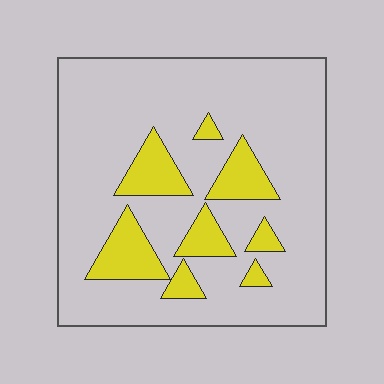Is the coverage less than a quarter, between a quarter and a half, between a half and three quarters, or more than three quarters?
Less than a quarter.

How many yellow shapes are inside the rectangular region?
8.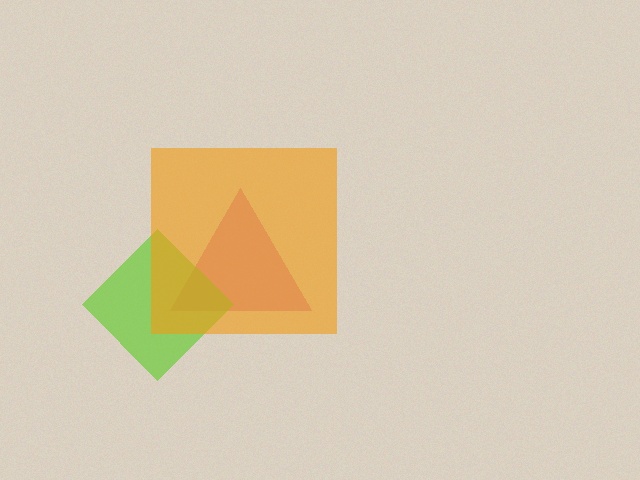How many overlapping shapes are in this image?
There are 3 overlapping shapes in the image.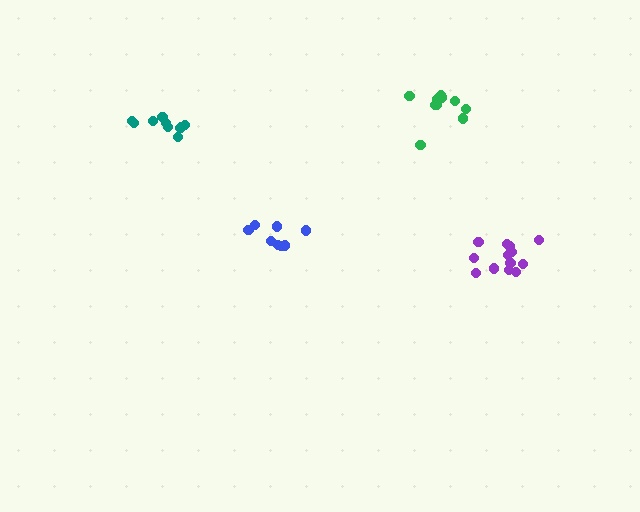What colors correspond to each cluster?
The clusters are colored: blue, green, teal, purple.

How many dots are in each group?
Group 1: 8 dots, Group 2: 10 dots, Group 3: 10 dots, Group 4: 13 dots (41 total).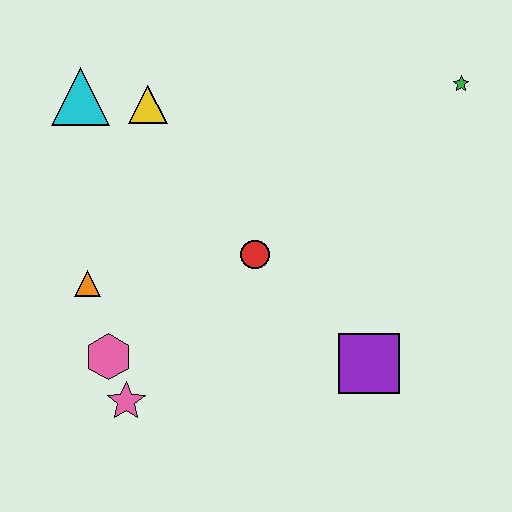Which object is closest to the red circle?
The purple square is closest to the red circle.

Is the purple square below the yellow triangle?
Yes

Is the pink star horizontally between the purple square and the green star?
No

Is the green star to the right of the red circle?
Yes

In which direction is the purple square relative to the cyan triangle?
The purple square is to the right of the cyan triangle.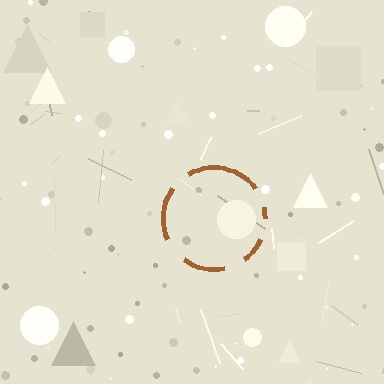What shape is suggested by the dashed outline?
The dashed outline suggests a circle.